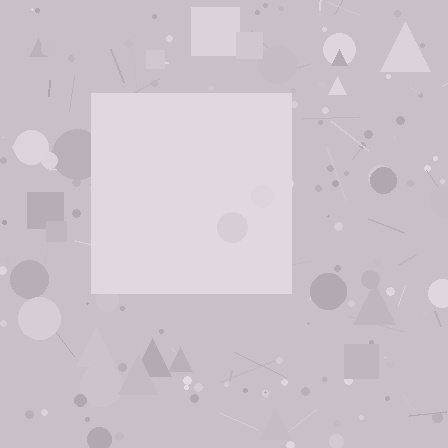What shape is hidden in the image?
A square is hidden in the image.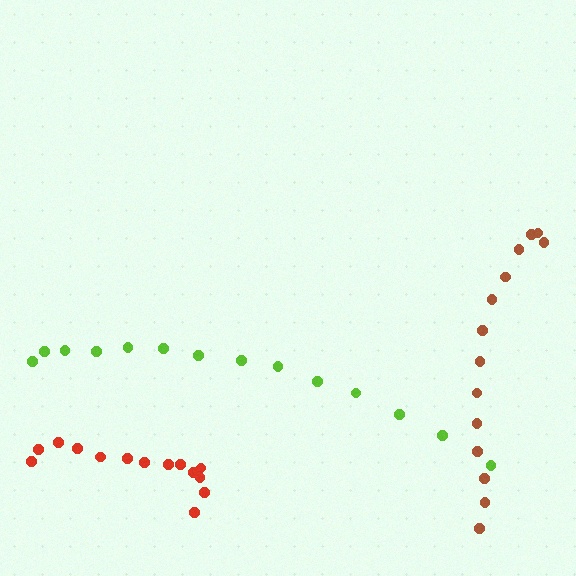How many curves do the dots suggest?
There are 3 distinct paths.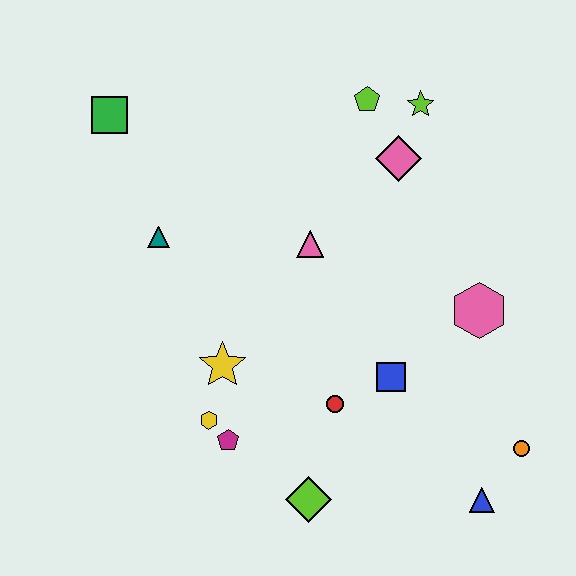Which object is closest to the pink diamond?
The lime star is closest to the pink diamond.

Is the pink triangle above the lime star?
No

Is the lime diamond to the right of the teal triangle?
Yes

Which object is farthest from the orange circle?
The green square is farthest from the orange circle.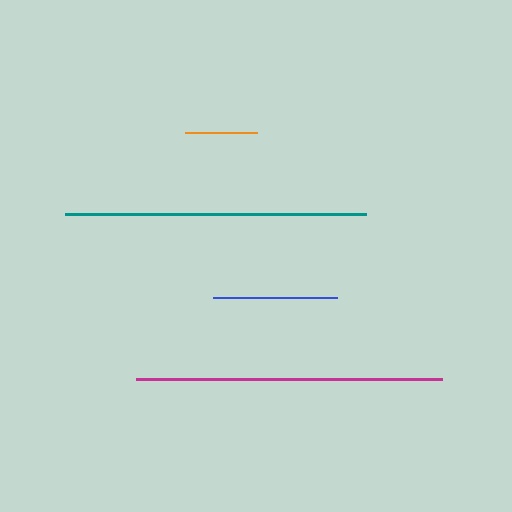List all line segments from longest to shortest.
From longest to shortest: magenta, teal, blue, orange.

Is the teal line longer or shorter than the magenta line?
The magenta line is longer than the teal line.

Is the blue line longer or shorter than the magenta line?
The magenta line is longer than the blue line.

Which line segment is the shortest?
The orange line is the shortest at approximately 72 pixels.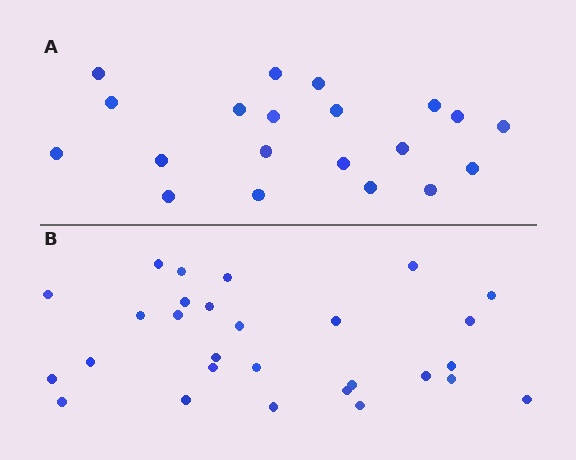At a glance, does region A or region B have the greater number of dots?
Region B (the bottom region) has more dots.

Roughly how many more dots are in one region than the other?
Region B has roughly 8 or so more dots than region A.